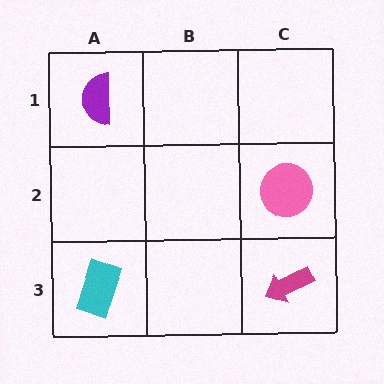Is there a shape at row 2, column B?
No, that cell is empty.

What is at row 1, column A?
A purple semicircle.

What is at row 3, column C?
A magenta arrow.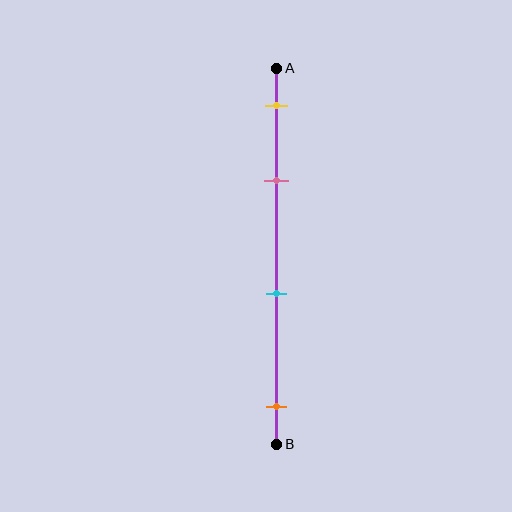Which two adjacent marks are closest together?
The yellow and pink marks are the closest adjacent pair.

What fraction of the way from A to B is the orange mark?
The orange mark is approximately 90% (0.9) of the way from A to B.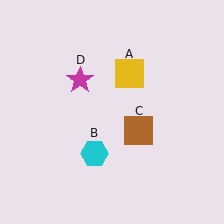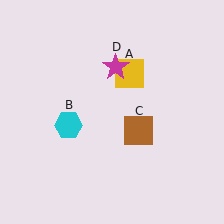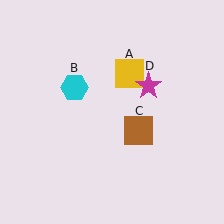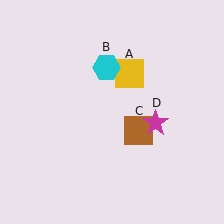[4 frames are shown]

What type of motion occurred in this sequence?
The cyan hexagon (object B), magenta star (object D) rotated clockwise around the center of the scene.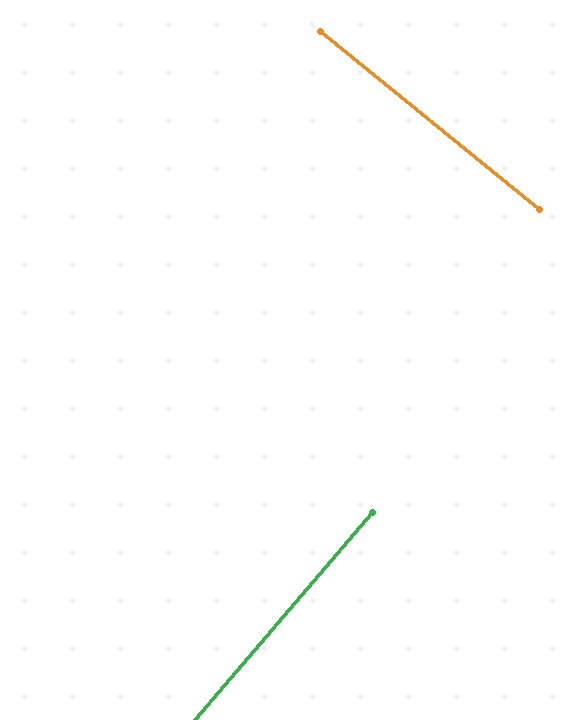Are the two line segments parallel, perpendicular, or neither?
Perpendicular — they meet at approximately 89°.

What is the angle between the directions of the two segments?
Approximately 89 degrees.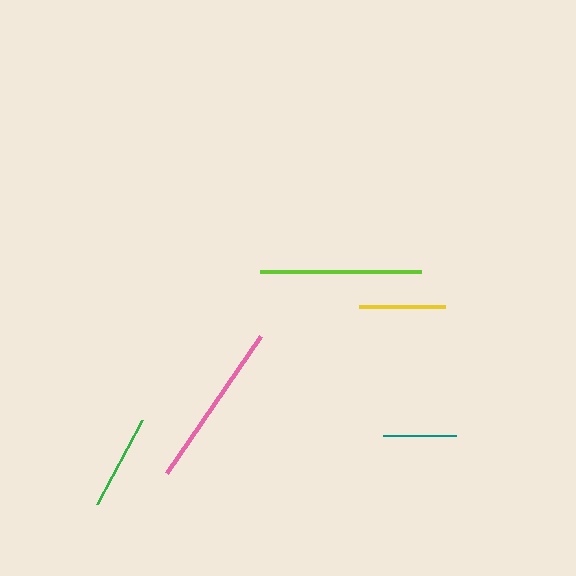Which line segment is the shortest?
The teal line is the shortest at approximately 73 pixels.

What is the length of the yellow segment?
The yellow segment is approximately 86 pixels long.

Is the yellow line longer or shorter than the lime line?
The lime line is longer than the yellow line.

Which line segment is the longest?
The pink line is the longest at approximately 166 pixels.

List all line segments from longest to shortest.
From longest to shortest: pink, lime, green, yellow, teal.